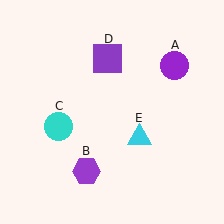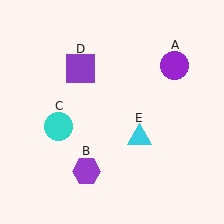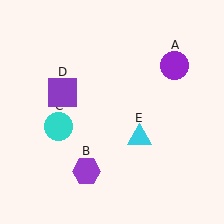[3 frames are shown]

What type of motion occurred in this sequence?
The purple square (object D) rotated counterclockwise around the center of the scene.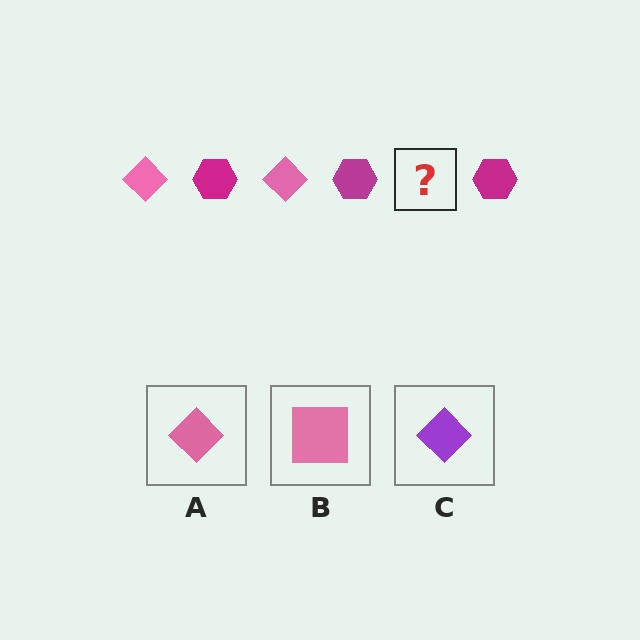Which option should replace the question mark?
Option A.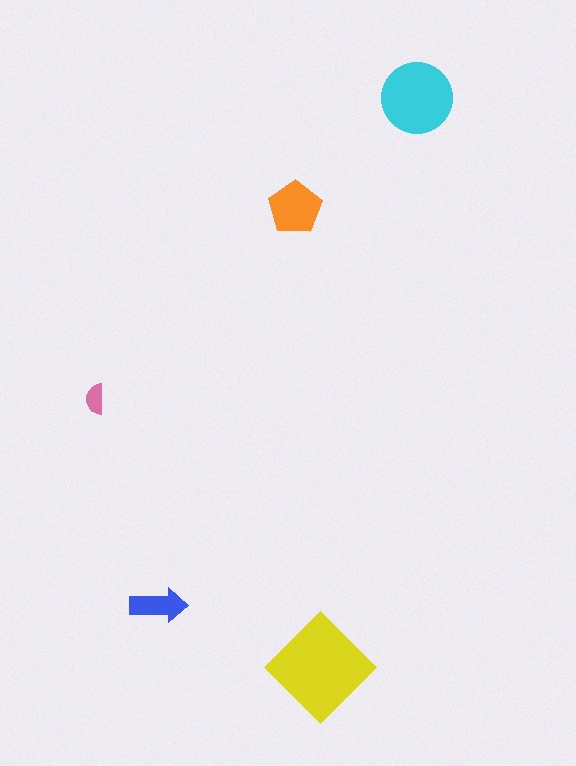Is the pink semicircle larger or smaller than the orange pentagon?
Smaller.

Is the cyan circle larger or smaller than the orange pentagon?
Larger.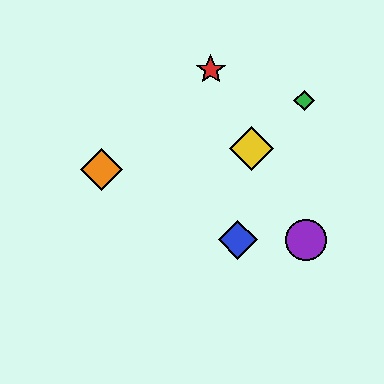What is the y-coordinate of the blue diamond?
The blue diamond is at y≈240.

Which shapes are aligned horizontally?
The blue diamond, the purple circle are aligned horizontally.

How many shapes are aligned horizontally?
2 shapes (the blue diamond, the purple circle) are aligned horizontally.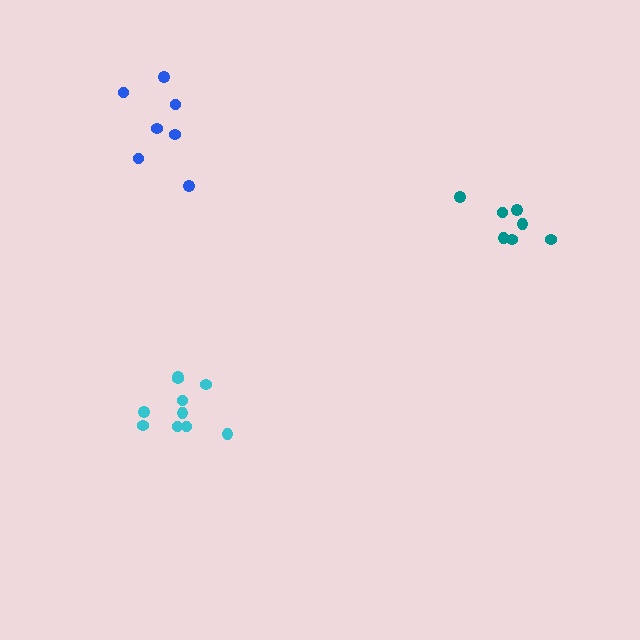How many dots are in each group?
Group 1: 7 dots, Group 2: 7 dots, Group 3: 10 dots (24 total).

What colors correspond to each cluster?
The clusters are colored: blue, teal, cyan.